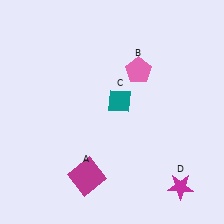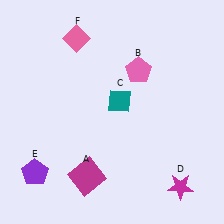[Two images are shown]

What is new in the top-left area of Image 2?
A pink diamond (F) was added in the top-left area of Image 2.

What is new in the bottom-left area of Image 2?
A purple pentagon (E) was added in the bottom-left area of Image 2.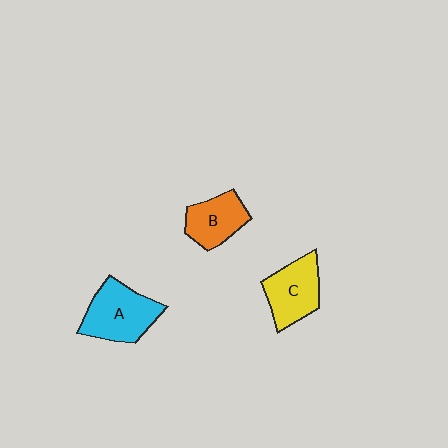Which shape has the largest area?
Shape A (cyan).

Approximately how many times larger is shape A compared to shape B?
Approximately 1.4 times.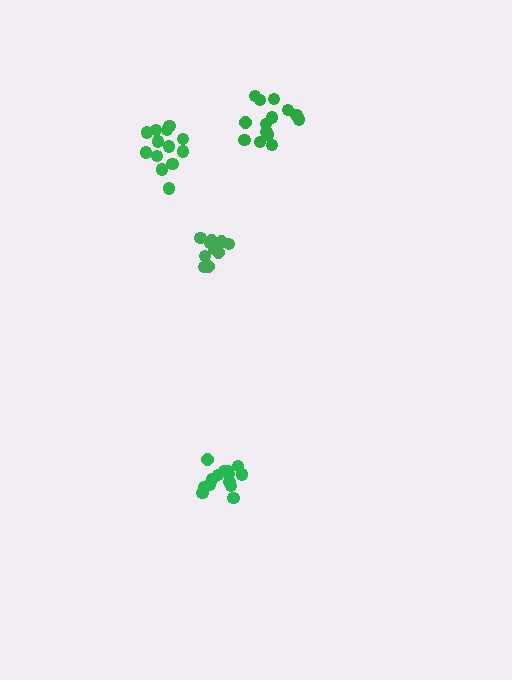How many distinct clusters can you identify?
There are 4 distinct clusters.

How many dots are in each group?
Group 1: 14 dots, Group 2: 14 dots, Group 3: 13 dots, Group 4: 10 dots (51 total).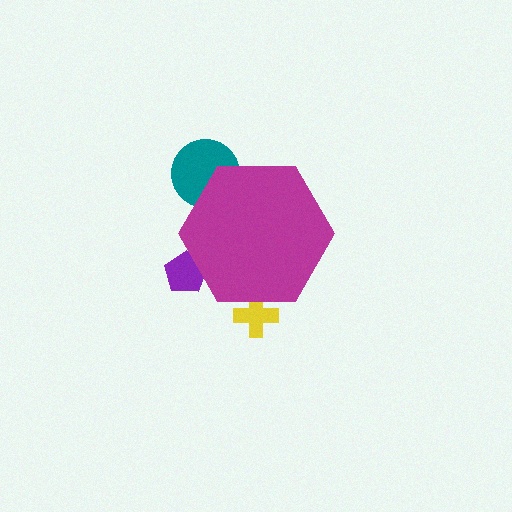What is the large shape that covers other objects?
A magenta hexagon.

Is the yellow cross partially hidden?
Yes, the yellow cross is partially hidden behind the magenta hexagon.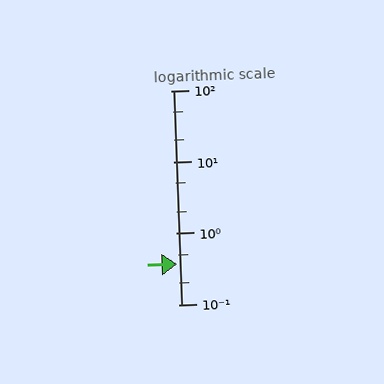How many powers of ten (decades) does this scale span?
The scale spans 3 decades, from 0.1 to 100.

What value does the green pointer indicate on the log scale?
The pointer indicates approximately 0.37.